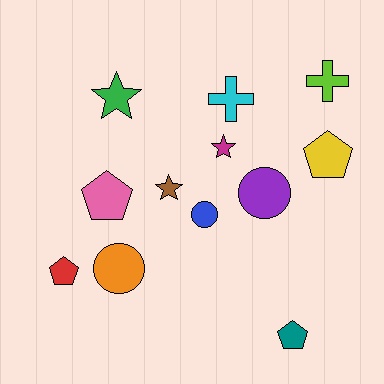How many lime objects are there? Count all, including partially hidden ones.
There is 1 lime object.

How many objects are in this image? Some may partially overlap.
There are 12 objects.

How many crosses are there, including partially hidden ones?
There are 2 crosses.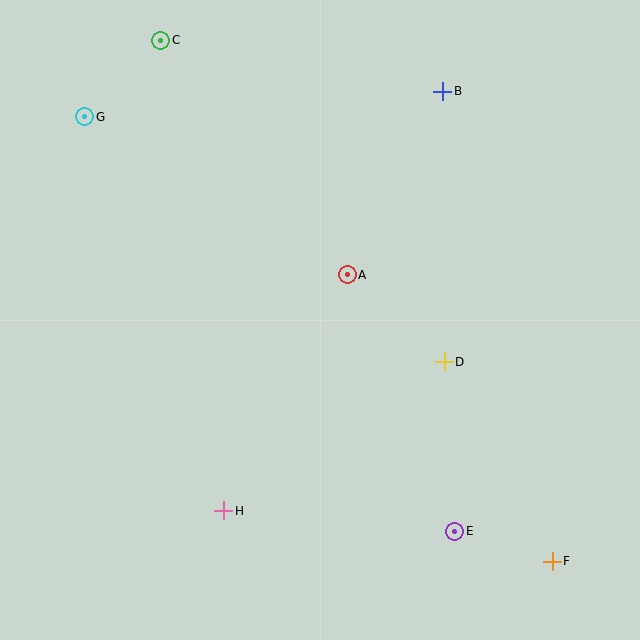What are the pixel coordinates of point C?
Point C is at (161, 40).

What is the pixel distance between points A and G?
The distance between A and G is 307 pixels.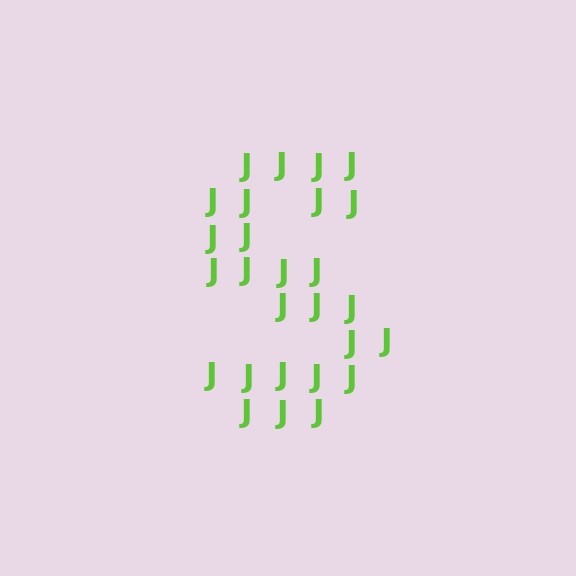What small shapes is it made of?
It is made of small letter J's.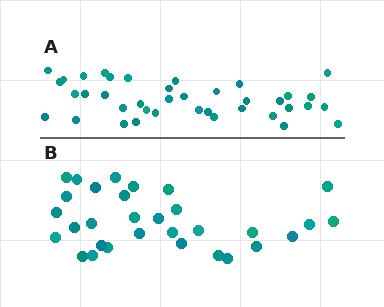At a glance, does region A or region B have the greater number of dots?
Region A (the top region) has more dots.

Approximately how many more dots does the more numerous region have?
Region A has roughly 8 or so more dots than region B.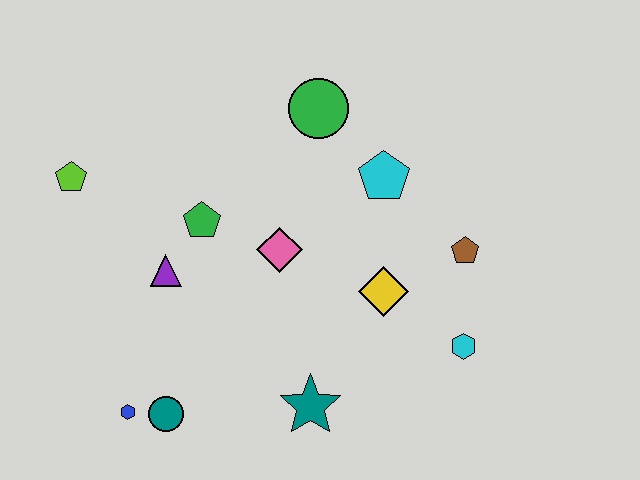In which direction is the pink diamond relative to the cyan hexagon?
The pink diamond is to the left of the cyan hexagon.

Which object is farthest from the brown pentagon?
The lime pentagon is farthest from the brown pentagon.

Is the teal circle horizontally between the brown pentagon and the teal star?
No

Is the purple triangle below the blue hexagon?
No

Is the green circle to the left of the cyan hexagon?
Yes